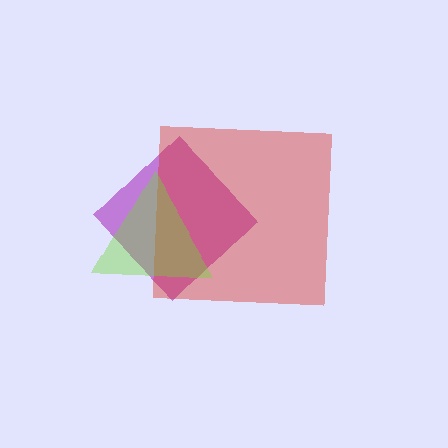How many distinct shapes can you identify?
There are 3 distinct shapes: a purple diamond, a red square, a lime triangle.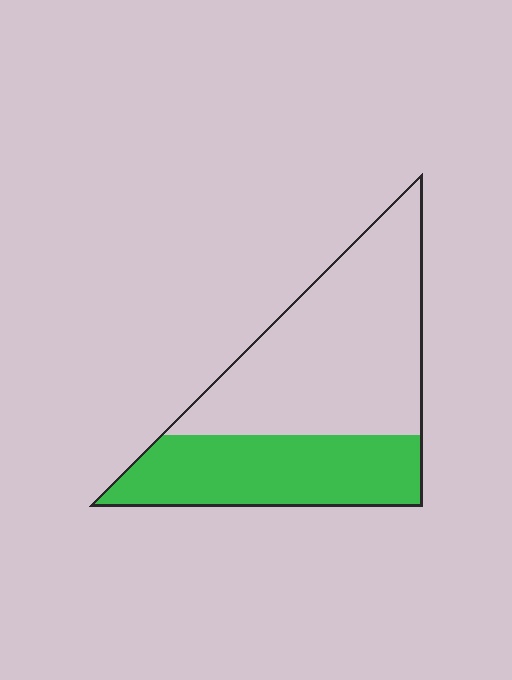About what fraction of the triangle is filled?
About three eighths (3/8).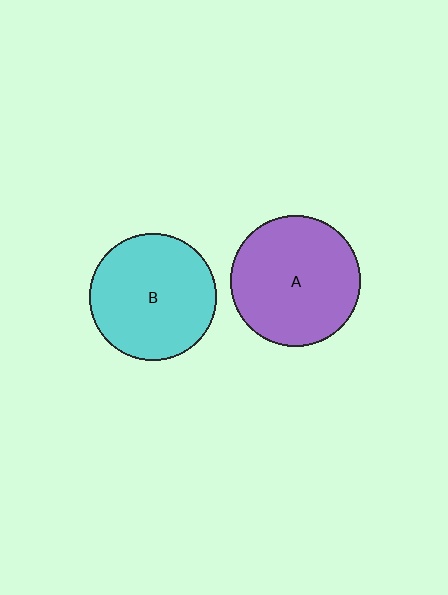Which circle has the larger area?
Circle A (purple).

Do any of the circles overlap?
No, none of the circles overlap.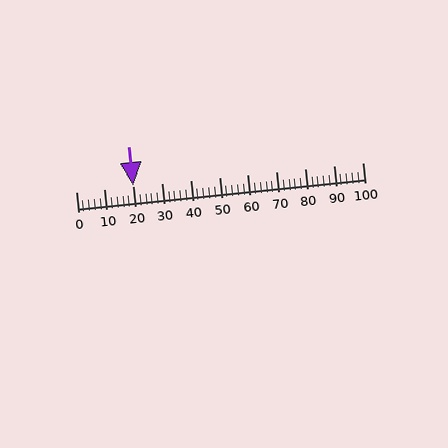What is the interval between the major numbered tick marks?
The major tick marks are spaced 10 units apart.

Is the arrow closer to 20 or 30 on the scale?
The arrow is closer to 20.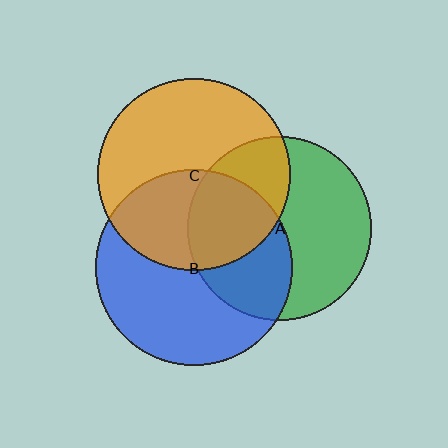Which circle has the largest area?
Circle B (blue).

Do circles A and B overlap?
Yes.